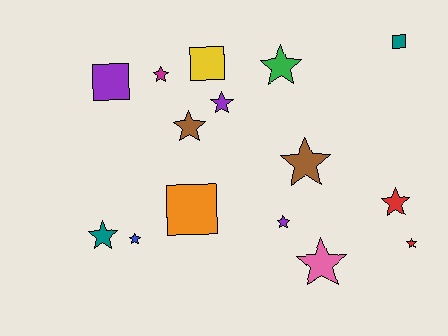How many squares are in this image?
There are 4 squares.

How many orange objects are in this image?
There is 1 orange object.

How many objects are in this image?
There are 15 objects.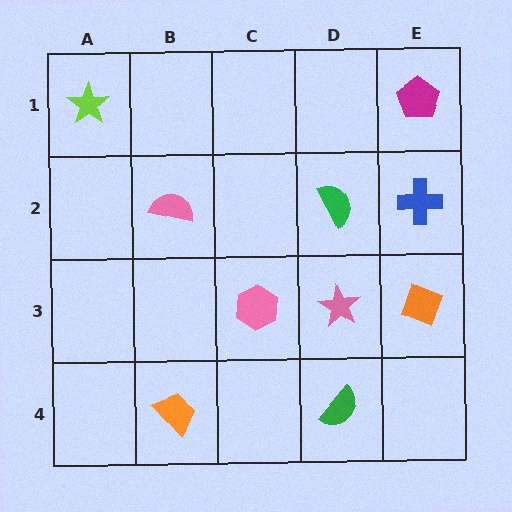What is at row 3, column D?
A pink star.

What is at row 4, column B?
An orange trapezoid.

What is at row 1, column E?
A magenta pentagon.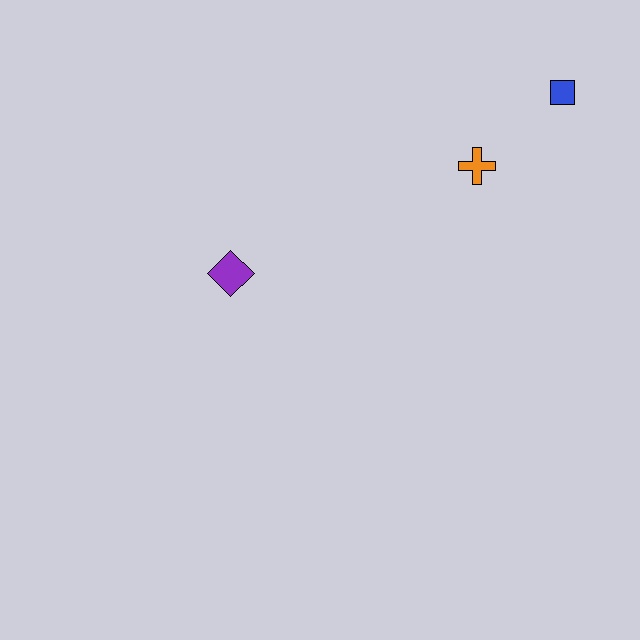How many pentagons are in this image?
There are no pentagons.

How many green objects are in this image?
There are no green objects.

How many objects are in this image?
There are 3 objects.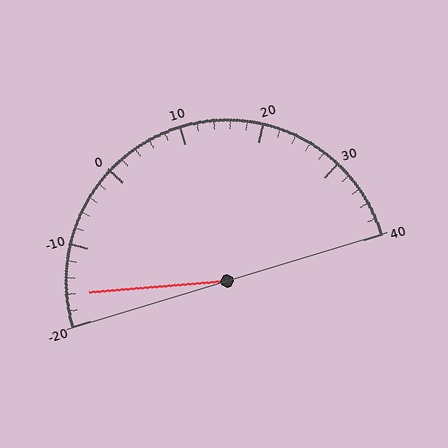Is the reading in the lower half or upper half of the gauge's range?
The reading is in the lower half of the range (-20 to 40).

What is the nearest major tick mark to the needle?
The nearest major tick mark is -20.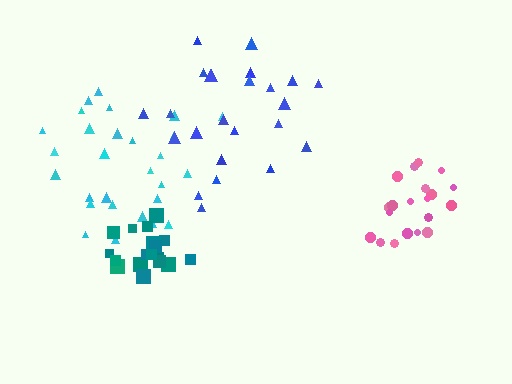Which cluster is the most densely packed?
Pink.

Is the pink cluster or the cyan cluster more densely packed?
Pink.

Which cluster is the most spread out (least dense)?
Blue.